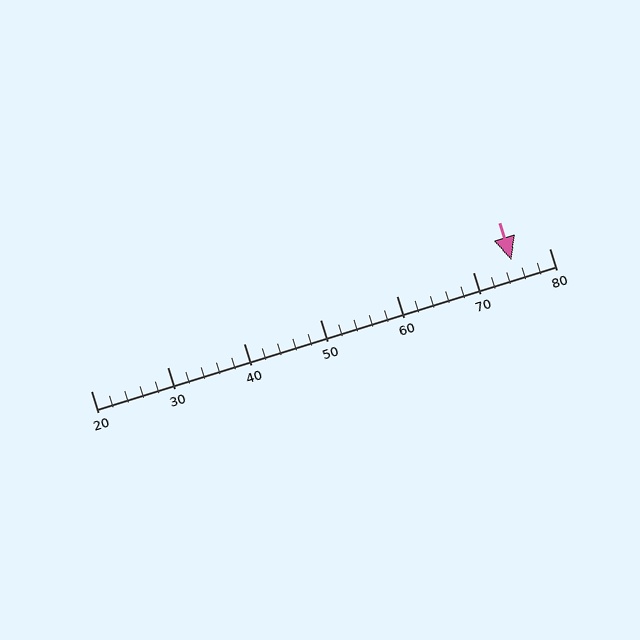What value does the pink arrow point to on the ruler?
The pink arrow points to approximately 75.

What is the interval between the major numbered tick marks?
The major tick marks are spaced 10 units apart.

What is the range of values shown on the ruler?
The ruler shows values from 20 to 80.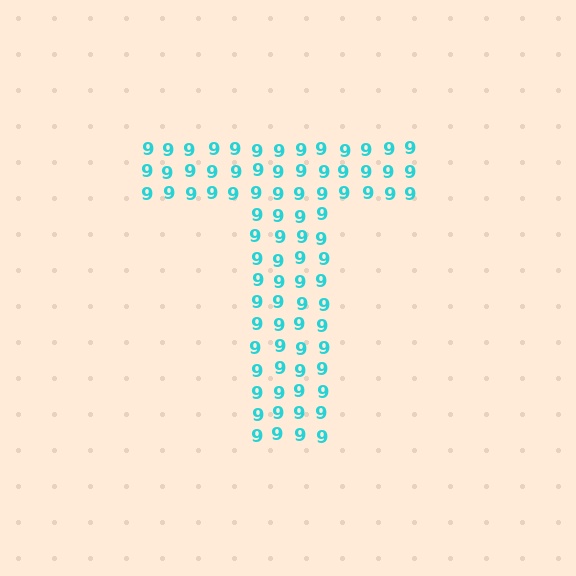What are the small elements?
The small elements are digit 9's.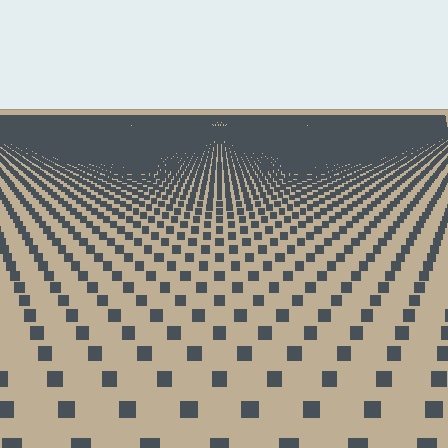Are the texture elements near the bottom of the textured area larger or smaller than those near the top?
Larger. Near the bottom, elements are closer to the viewer and appear at a bigger on-screen size.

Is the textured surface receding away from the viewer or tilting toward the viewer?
The surface is receding away from the viewer. Texture elements get smaller and denser toward the top.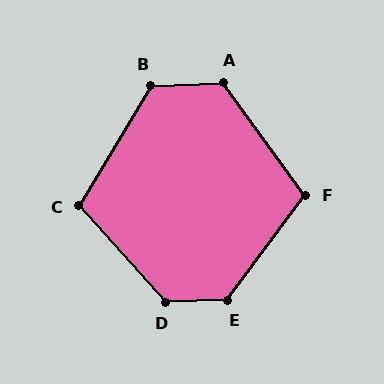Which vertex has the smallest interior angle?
F, at approximately 107 degrees.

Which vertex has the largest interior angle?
D, at approximately 129 degrees.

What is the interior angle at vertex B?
Approximately 124 degrees (obtuse).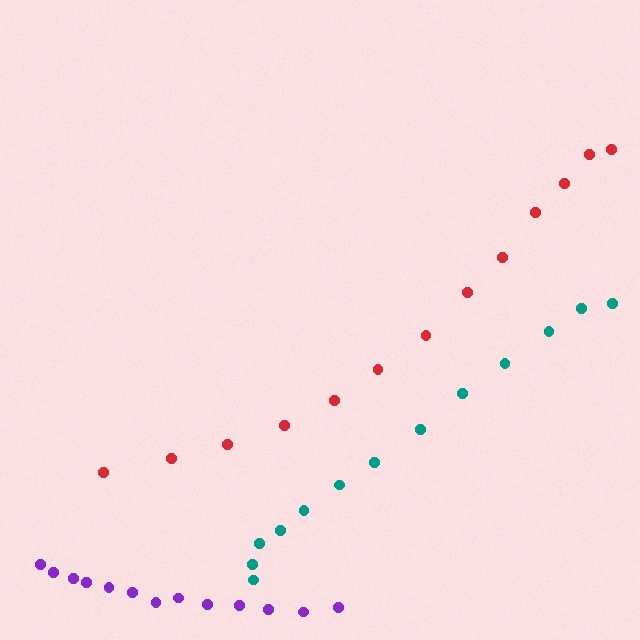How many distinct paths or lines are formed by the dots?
There are 3 distinct paths.